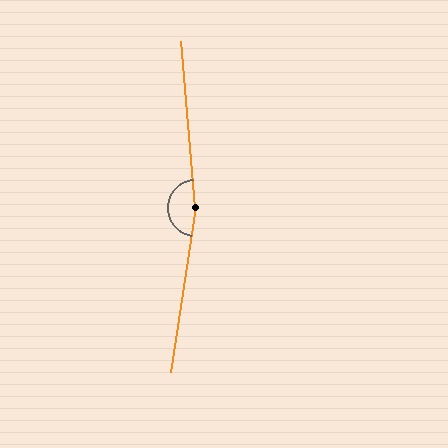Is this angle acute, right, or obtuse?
It is obtuse.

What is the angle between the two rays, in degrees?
Approximately 167 degrees.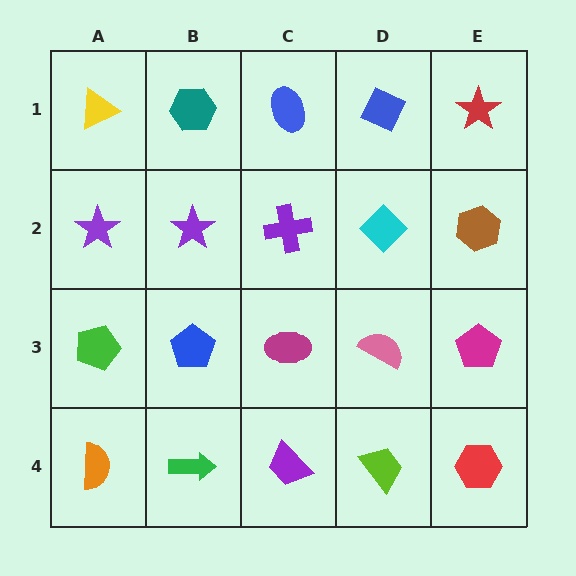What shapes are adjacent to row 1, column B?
A purple star (row 2, column B), a yellow triangle (row 1, column A), a blue ellipse (row 1, column C).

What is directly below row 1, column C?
A purple cross.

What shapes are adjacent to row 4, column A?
A green pentagon (row 3, column A), a green arrow (row 4, column B).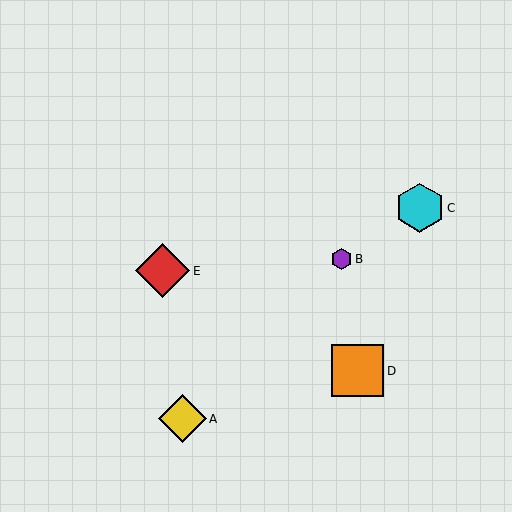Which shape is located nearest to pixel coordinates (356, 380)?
The orange square (labeled D) at (358, 371) is nearest to that location.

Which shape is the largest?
The red diamond (labeled E) is the largest.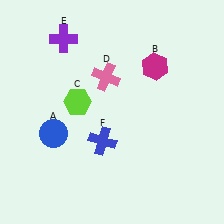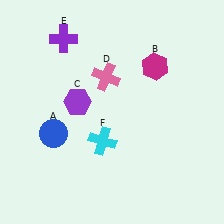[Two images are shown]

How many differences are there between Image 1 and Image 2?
There are 2 differences between the two images.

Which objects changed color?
C changed from lime to purple. F changed from blue to cyan.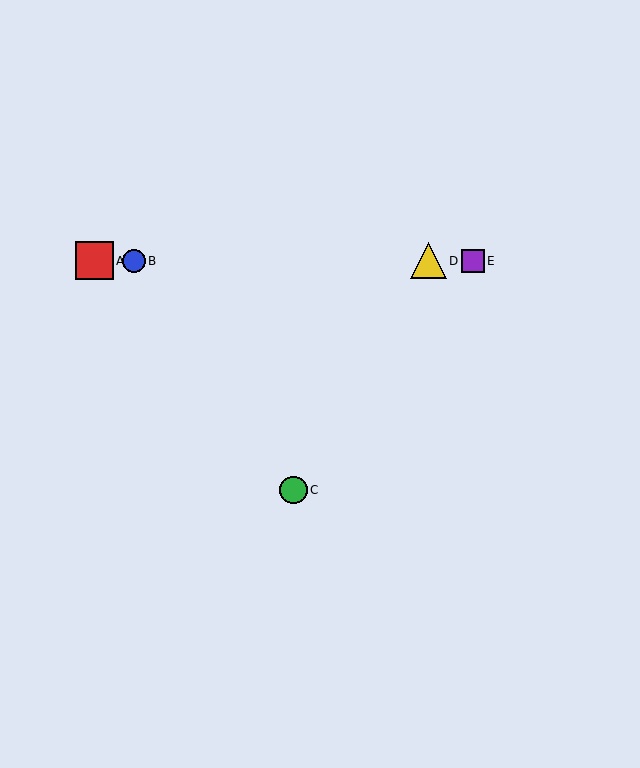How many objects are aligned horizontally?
4 objects (A, B, D, E) are aligned horizontally.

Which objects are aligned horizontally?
Objects A, B, D, E are aligned horizontally.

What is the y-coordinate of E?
Object E is at y≈261.